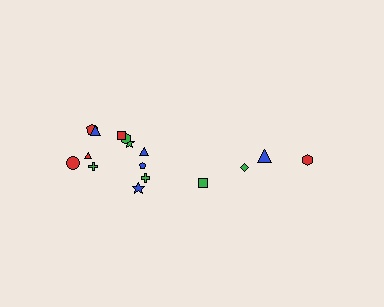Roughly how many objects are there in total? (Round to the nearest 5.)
Roughly 15 objects in total.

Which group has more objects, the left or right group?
The left group.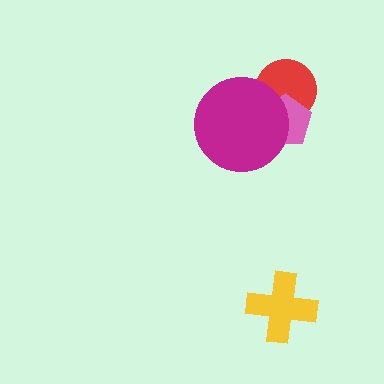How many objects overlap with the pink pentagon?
2 objects overlap with the pink pentagon.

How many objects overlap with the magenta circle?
2 objects overlap with the magenta circle.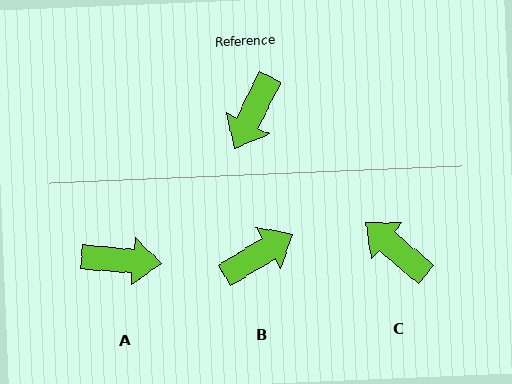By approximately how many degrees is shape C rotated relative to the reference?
Approximately 104 degrees clockwise.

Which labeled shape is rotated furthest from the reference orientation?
B, about 148 degrees away.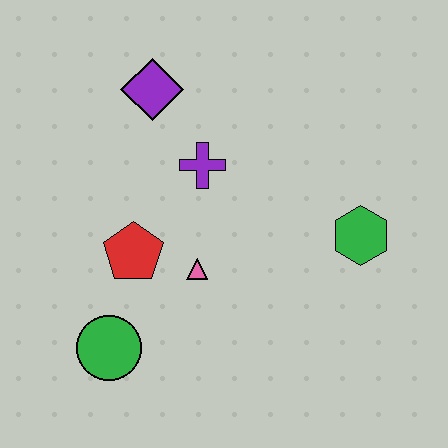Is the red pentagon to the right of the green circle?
Yes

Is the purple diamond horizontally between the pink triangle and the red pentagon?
Yes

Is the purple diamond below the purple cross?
No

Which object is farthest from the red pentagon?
The green hexagon is farthest from the red pentagon.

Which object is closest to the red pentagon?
The pink triangle is closest to the red pentagon.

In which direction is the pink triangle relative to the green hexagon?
The pink triangle is to the left of the green hexagon.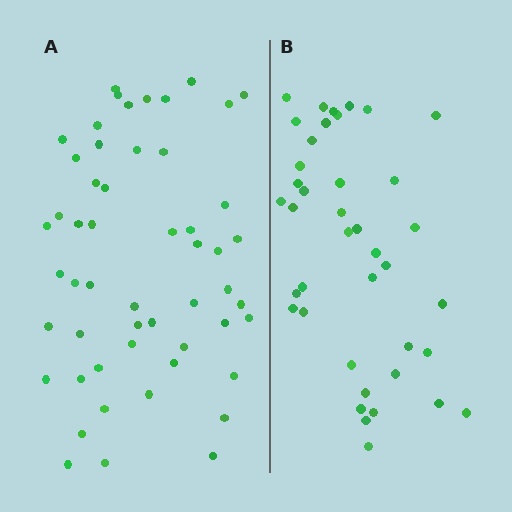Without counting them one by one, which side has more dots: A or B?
Region A (the left region) has more dots.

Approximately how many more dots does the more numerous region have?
Region A has approximately 15 more dots than region B.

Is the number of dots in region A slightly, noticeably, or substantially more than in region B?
Region A has noticeably more, but not dramatically so. The ratio is roughly 1.3 to 1.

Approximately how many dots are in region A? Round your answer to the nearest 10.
About 50 dots. (The exact count is 53, which rounds to 50.)